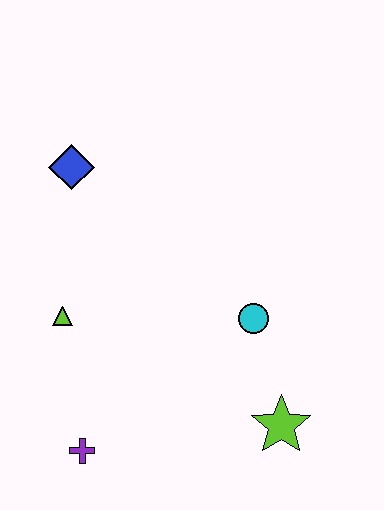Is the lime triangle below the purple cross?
No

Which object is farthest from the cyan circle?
The blue diamond is farthest from the cyan circle.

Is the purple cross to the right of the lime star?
No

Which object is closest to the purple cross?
The lime triangle is closest to the purple cross.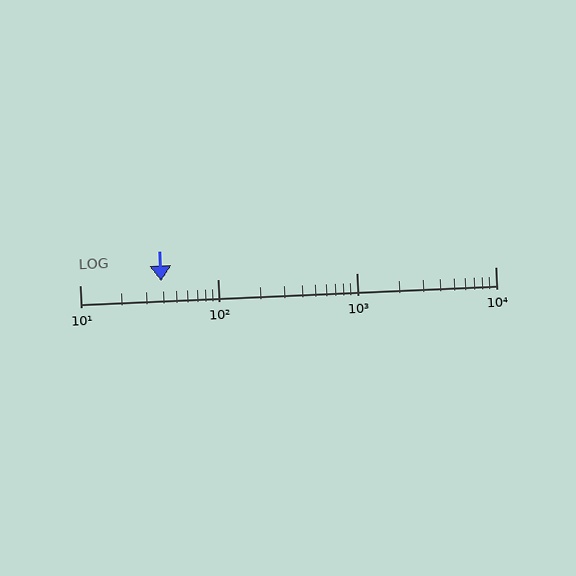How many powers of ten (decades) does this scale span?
The scale spans 3 decades, from 10 to 10000.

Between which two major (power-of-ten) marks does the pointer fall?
The pointer is between 10 and 100.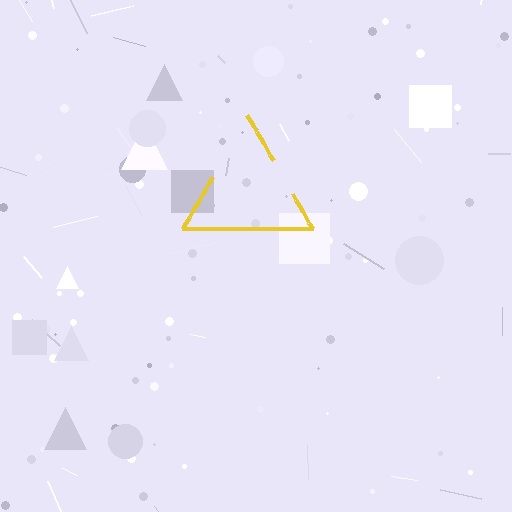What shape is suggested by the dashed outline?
The dashed outline suggests a triangle.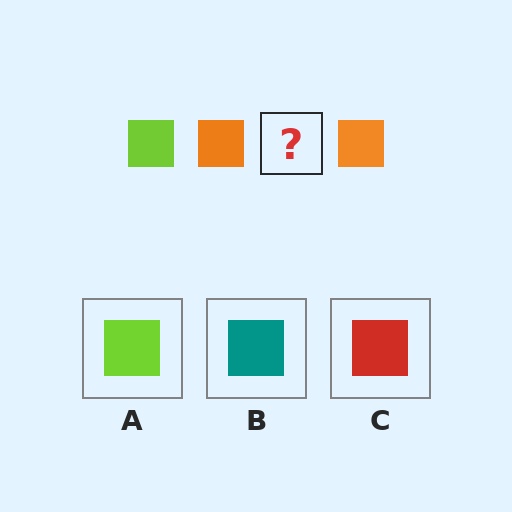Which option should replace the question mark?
Option A.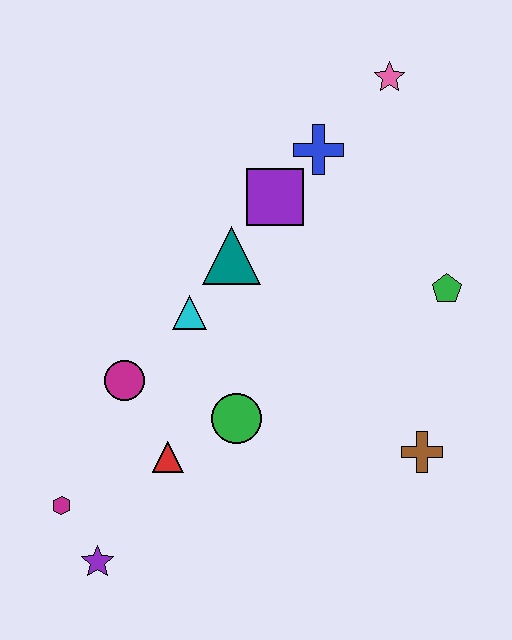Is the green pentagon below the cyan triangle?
No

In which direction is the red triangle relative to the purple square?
The red triangle is below the purple square.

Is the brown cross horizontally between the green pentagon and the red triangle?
Yes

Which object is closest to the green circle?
The red triangle is closest to the green circle.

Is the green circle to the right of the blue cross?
No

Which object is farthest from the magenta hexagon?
The pink star is farthest from the magenta hexagon.